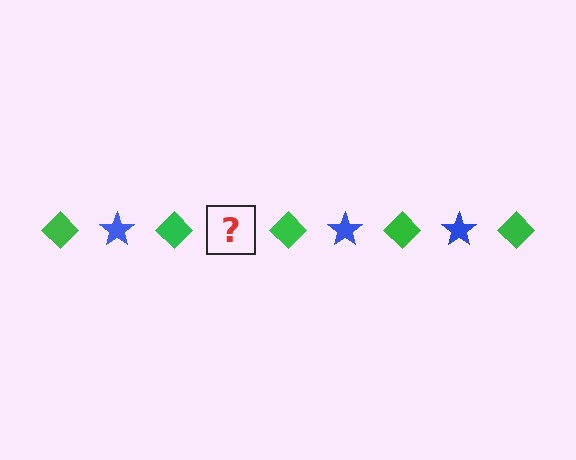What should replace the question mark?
The question mark should be replaced with a blue star.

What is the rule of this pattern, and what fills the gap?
The rule is that the pattern alternates between green diamond and blue star. The gap should be filled with a blue star.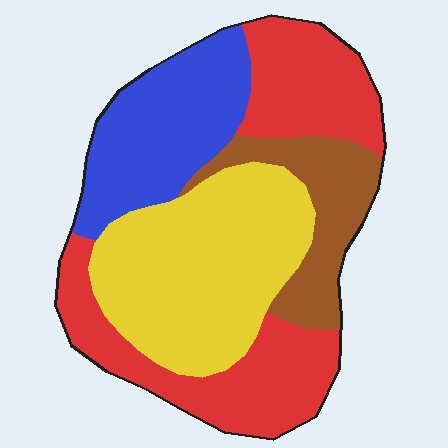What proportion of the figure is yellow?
Yellow covers 32% of the figure.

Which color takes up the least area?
Brown, at roughly 15%.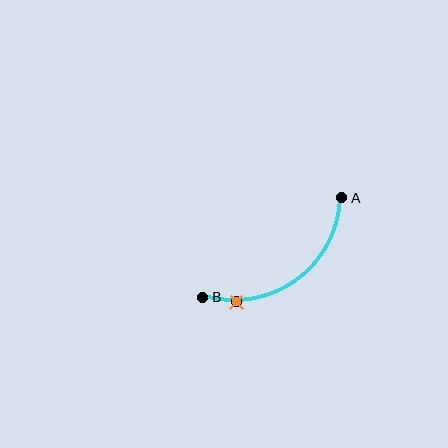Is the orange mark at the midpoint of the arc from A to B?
No. The orange mark lies on the arc but is closer to endpoint B. The arc midpoint would be at the point on the curve equidistant along the arc from both A and B.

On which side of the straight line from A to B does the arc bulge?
The arc bulges below and to the right of the straight line connecting A and B.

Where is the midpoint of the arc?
The arc midpoint is the point on the curve farthest from the straight line joining A and B. It sits below and to the right of that line.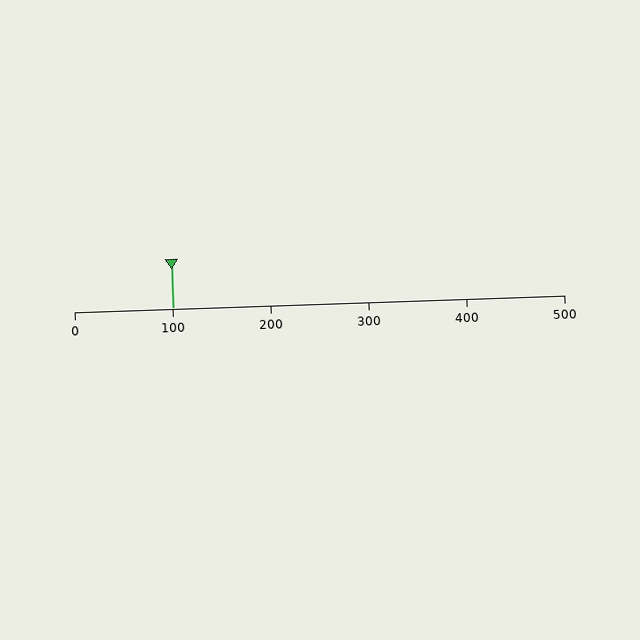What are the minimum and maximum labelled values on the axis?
The axis runs from 0 to 500.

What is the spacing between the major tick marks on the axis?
The major ticks are spaced 100 apart.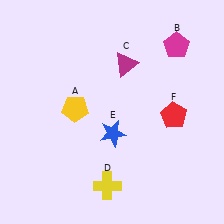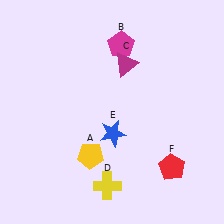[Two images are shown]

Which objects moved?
The objects that moved are: the yellow pentagon (A), the magenta pentagon (B), the red pentagon (F).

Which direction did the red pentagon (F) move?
The red pentagon (F) moved down.